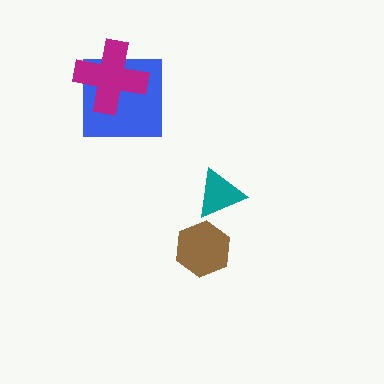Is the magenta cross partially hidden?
No, no other shape covers it.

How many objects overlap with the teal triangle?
0 objects overlap with the teal triangle.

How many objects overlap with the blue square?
1 object overlaps with the blue square.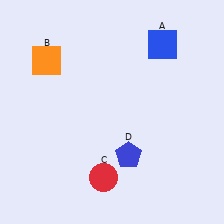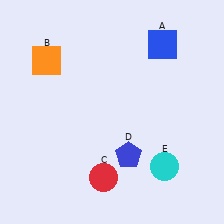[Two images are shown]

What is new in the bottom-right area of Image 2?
A cyan circle (E) was added in the bottom-right area of Image 2.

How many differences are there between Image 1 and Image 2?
There is 1 difference between the two images.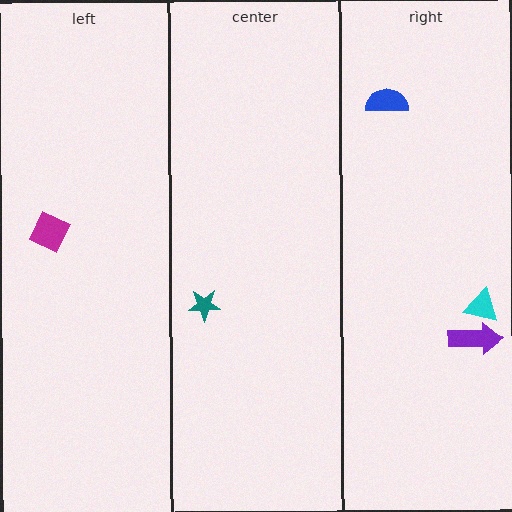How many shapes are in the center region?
1.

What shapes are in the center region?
The teal star.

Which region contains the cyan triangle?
The right region.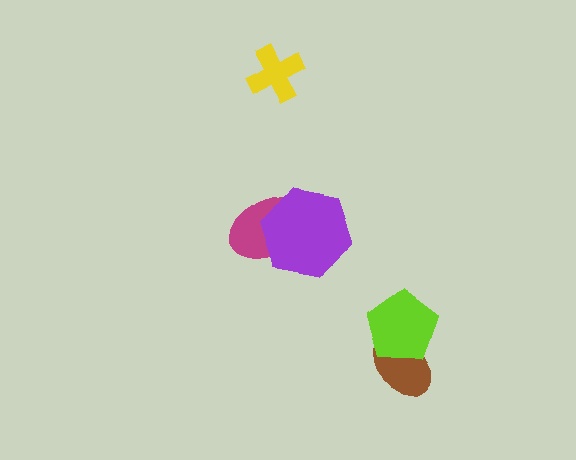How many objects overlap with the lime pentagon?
1 object overlaps with the lime pentagon.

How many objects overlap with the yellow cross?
0 objects overlap with the yellow cross.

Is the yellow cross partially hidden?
No, no other shape covers it.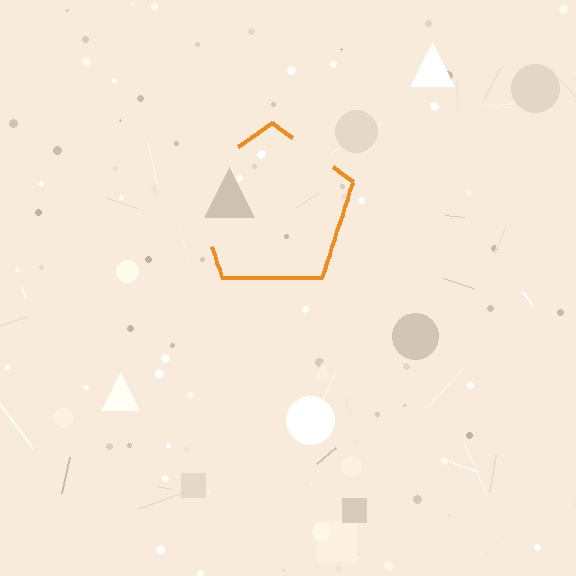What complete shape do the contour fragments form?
The contour fragments form a pentagon.